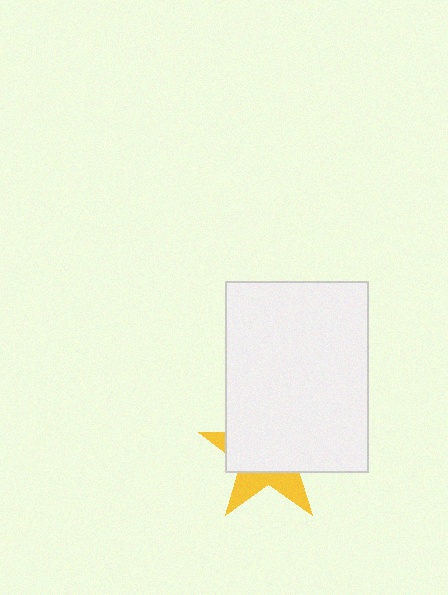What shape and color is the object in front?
The object in front is a white rectangle.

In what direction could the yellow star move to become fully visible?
The yellow star could move down. That would shift it out from behind the white rectangle entirely.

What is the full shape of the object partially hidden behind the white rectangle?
The partially hidden object is a yellow star.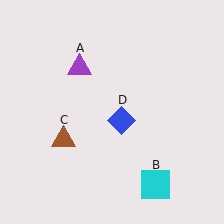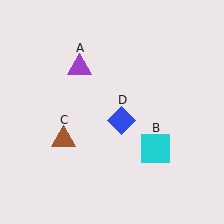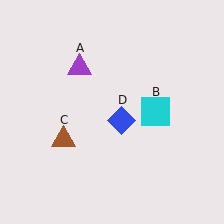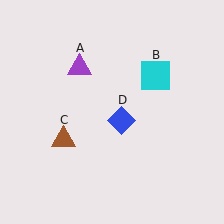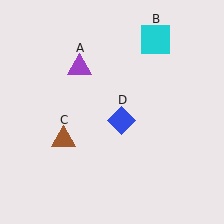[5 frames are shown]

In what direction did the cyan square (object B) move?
The cyan square (object B) moved up.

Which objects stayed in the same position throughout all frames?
Purple triangle (object A) and brown triangle (object C) and blue diamond (object D) remained stationary.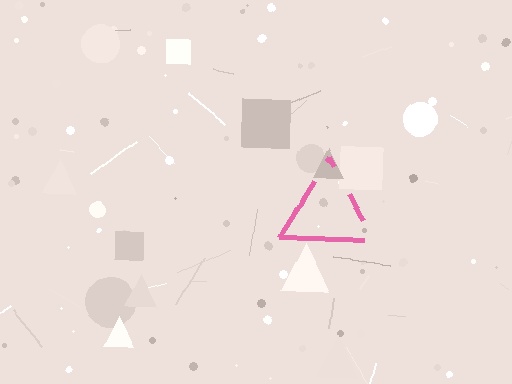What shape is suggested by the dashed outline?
The dashed outline suggests a triangle.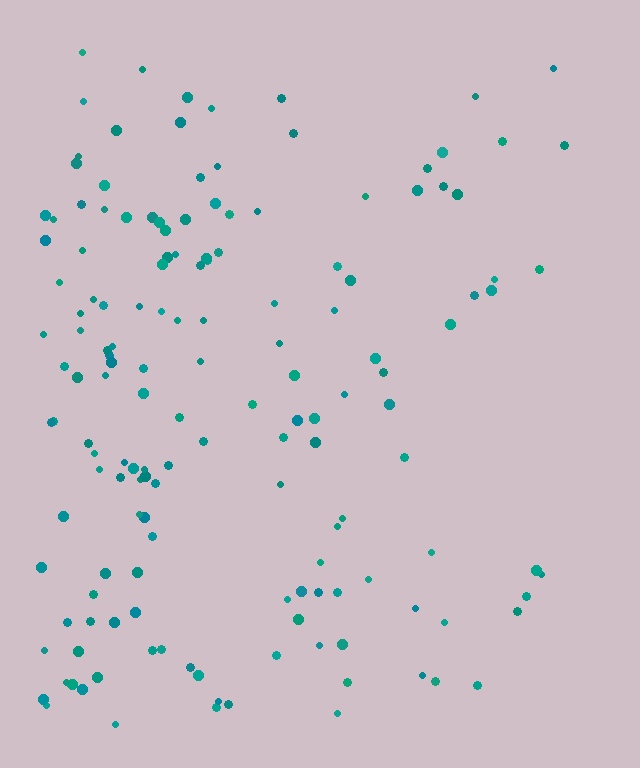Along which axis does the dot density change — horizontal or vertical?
Horizontal.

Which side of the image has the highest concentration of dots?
The left.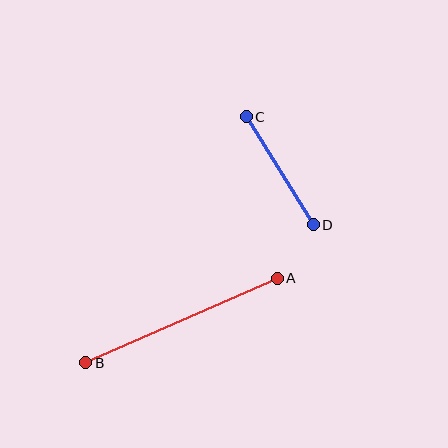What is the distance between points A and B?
The distance is approximately 209 pixels.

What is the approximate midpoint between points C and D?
The midpoint is at approximately (280, 171) pixels.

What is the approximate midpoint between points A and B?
The midpoint is at approximately (182, 320) pixels.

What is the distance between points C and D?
The distance is approximately 127 pixels.